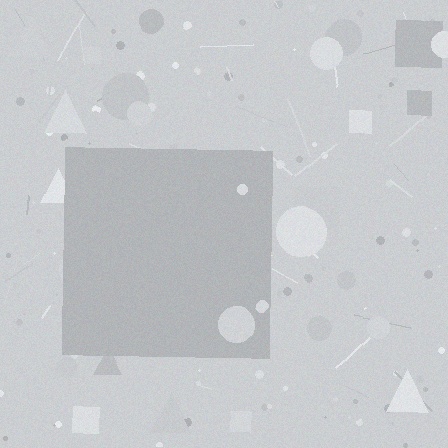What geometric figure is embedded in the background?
A square is embedded in the background.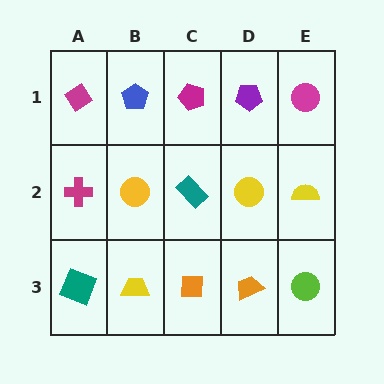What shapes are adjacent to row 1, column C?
A teal rectangle (row 2, column C), a blue pentagon (row 1, column B), a purple pentagon (row 1, column D).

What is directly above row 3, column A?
A magenta cross.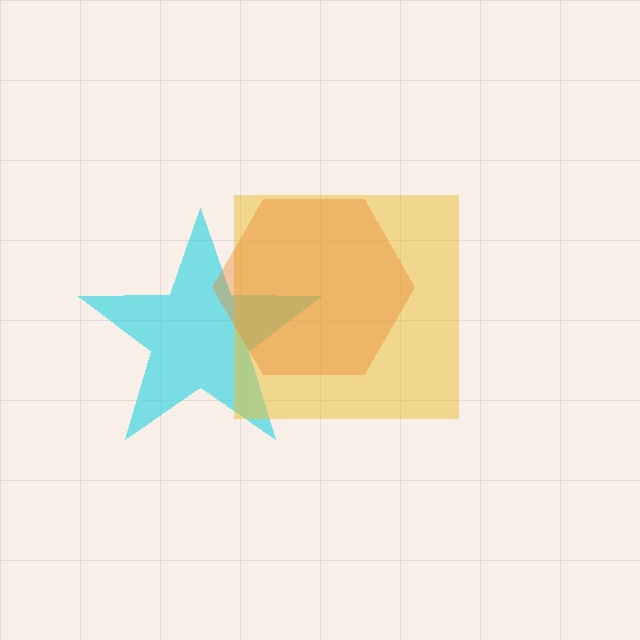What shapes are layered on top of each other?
The layered shapes are: a cyan star, a yellow square, an orange hexagon.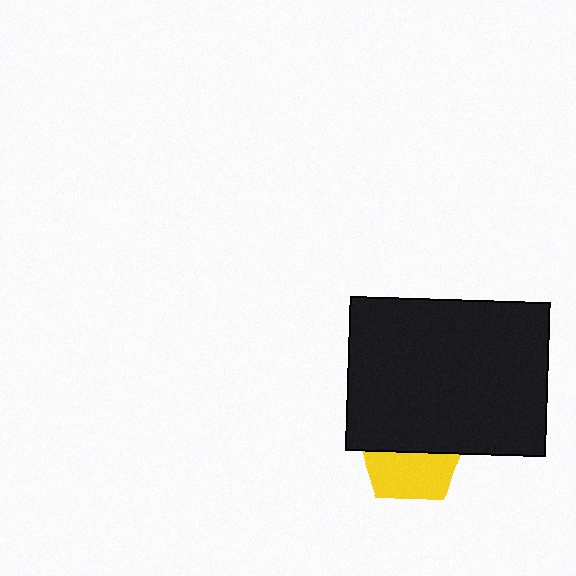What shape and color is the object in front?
The object in front is a black rectangle.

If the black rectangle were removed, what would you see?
You would see the complete yellow pentagon.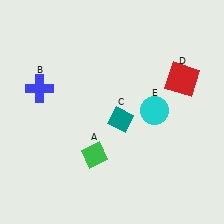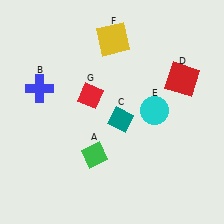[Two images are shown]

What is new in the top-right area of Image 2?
A yellow square (F) was added in the top-right area of Image 2.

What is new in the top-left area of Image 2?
A red diamond (G) was added in the top-left area of Image 2.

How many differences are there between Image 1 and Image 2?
There are 2 differences between the two images.